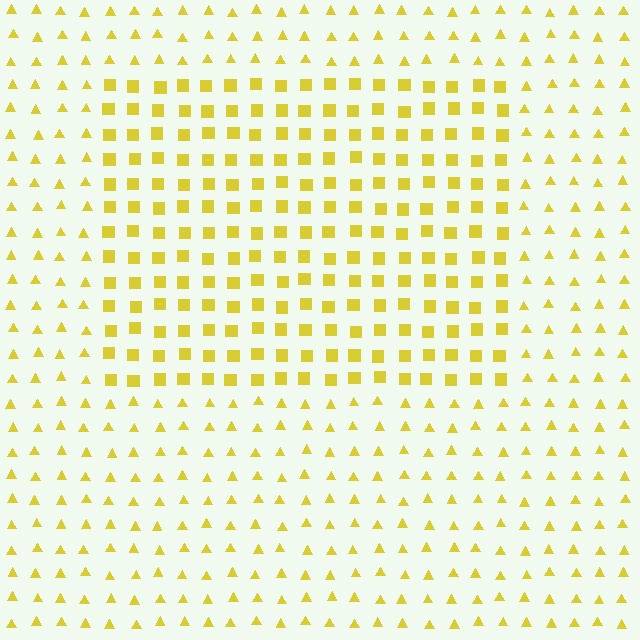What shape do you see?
I see a rectangle.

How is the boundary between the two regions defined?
The boundary is defined by a change in element shape: squares inside vs. triangles outside. All elements share the same color and spacing.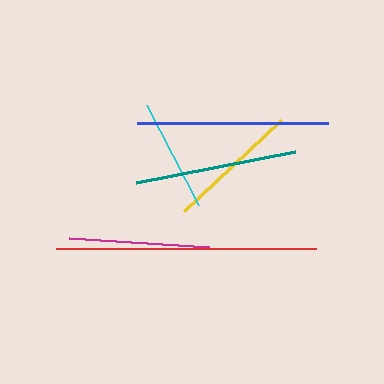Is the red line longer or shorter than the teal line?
The red line is longer than the teal line.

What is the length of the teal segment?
The teal segment is approximately 161 pixels long.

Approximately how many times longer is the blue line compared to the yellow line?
The blue line is approximately 1.4 times the length of the yellow line.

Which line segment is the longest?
The red line is the longest at approximately 260 pixels.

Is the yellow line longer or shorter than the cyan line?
The yellow line is longer than the cyan line.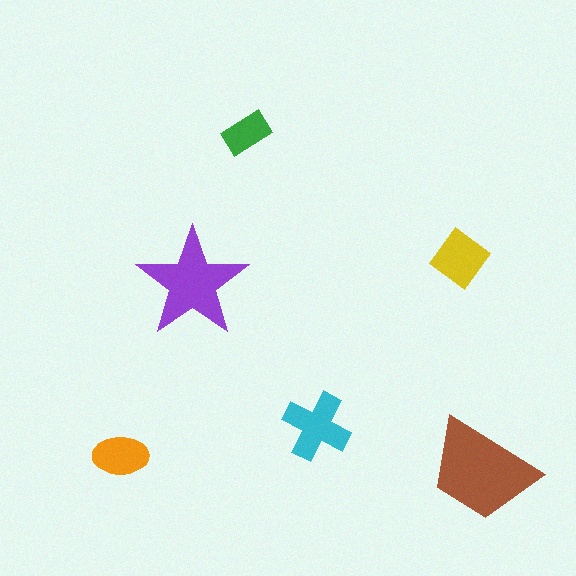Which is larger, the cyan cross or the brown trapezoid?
The brown trapezoid.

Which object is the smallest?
The green rectangle.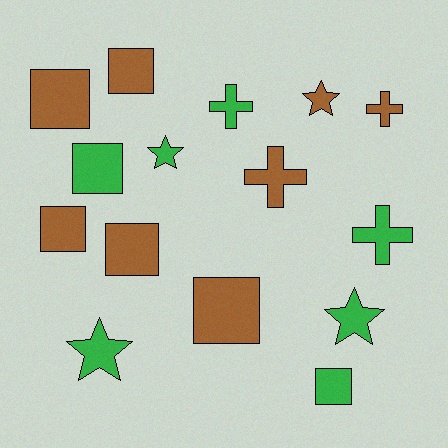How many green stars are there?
There are 3 green stars.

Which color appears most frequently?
Brown, with 8 objects.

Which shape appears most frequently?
Square, with 7 objects.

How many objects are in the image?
There are 15 objects.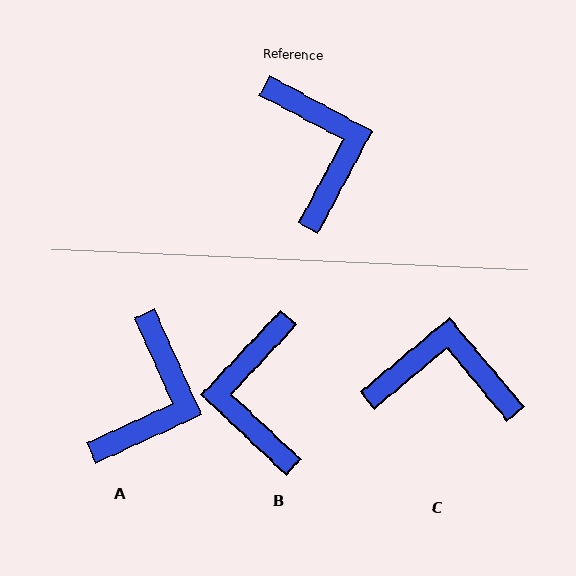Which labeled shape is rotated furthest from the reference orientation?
B, about 165 degrees away.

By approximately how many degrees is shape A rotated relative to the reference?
Approximately 38 degrees clockwise.